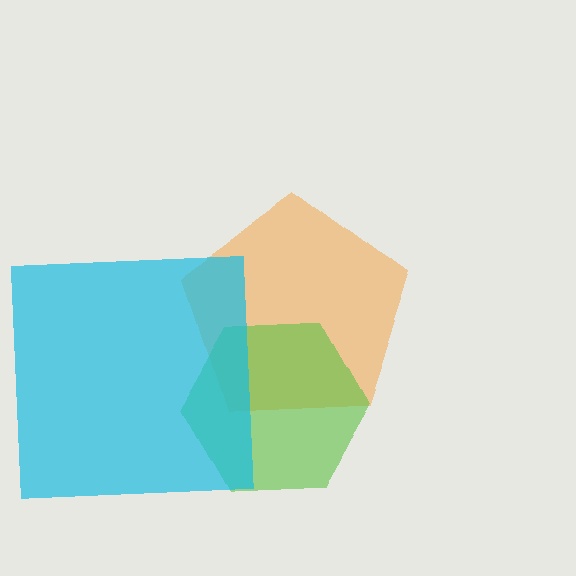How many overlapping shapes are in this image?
There are 3 overlapping shapes in the image.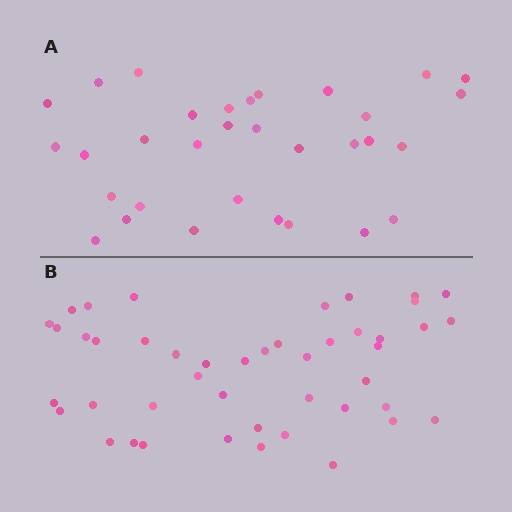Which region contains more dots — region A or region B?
Region B (the bottom region) has more dots.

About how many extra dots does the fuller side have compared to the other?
Region B has approximately 15 more dots than region A.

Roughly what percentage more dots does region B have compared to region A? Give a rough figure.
About 40% more.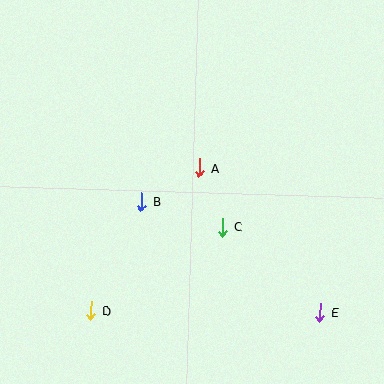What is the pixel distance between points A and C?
The distance between A and C is 63 pixels.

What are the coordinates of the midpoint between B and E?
The midpoint between B and E is at (231, 257).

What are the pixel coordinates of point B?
Point B is at (141, 202).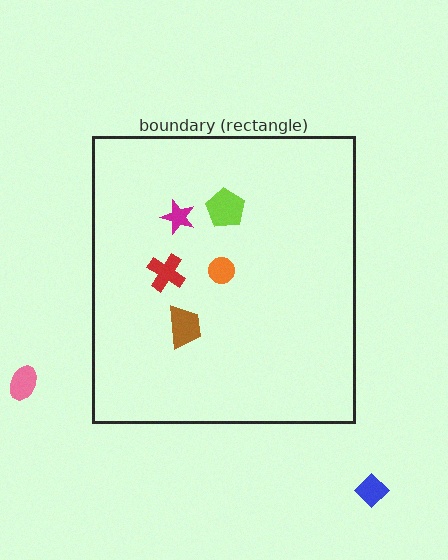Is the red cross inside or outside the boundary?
Inside.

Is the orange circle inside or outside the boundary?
Inside.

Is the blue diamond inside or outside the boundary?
Outside.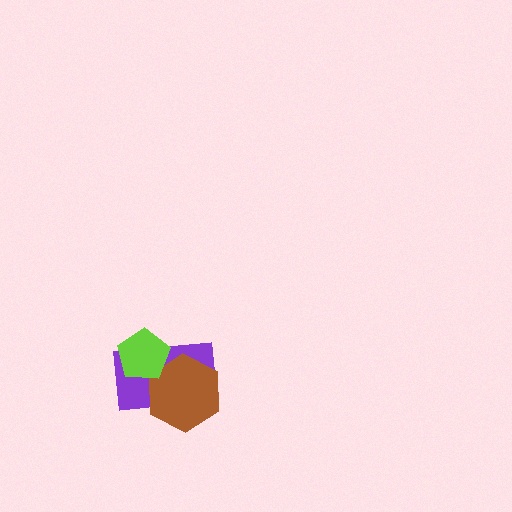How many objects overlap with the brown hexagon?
2 objects overlap with the brown hexagon.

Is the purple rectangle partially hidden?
Yes, it is partially covered by another shape.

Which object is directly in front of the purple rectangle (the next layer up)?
The brown hexagon is directly in front of the purple rectangle.